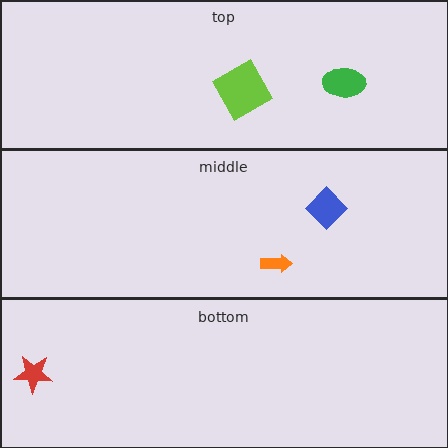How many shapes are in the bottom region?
1.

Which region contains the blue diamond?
The middle region.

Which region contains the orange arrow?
The middle region.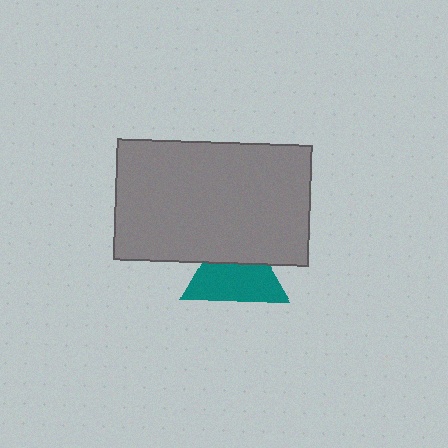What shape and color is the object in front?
The object in front is a gray rectangle.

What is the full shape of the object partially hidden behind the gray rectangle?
The partially hidden object is a teal triangle.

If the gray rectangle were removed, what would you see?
You would see the complete teal triangle.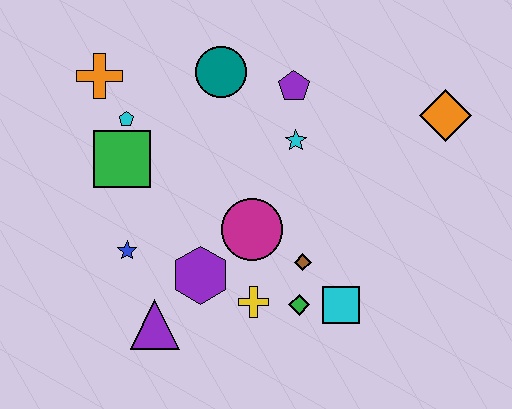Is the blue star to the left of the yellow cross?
Yes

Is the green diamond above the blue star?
No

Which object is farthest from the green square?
The orange diamond is farthest from the green square.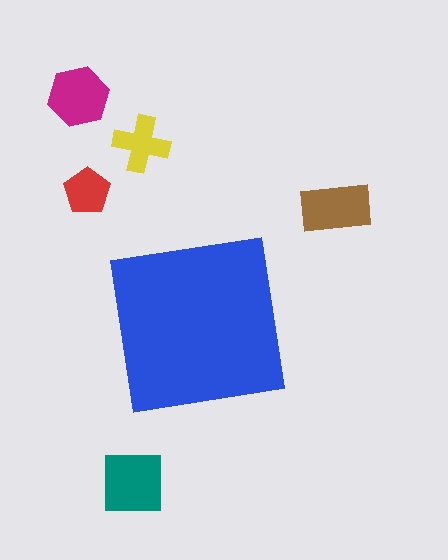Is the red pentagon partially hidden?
No, the red pentagon is fully visible.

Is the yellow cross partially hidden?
No, the yellow cross is fully visible.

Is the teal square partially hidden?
No, the teal square is fully visible.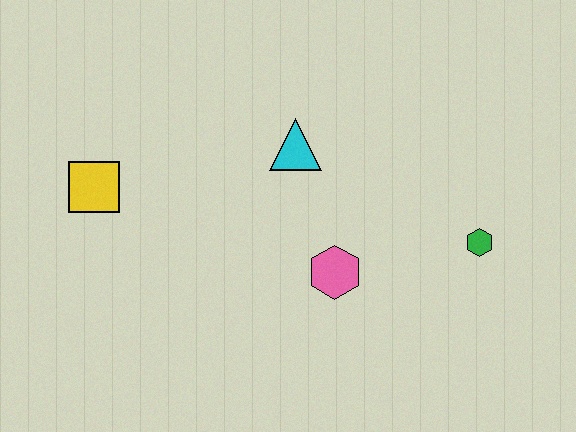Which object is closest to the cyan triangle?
The pink hexagon is closest to the cyan triangle.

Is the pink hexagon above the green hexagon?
No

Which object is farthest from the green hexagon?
The yellow square is farthest from the green hexagon.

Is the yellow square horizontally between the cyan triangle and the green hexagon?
No